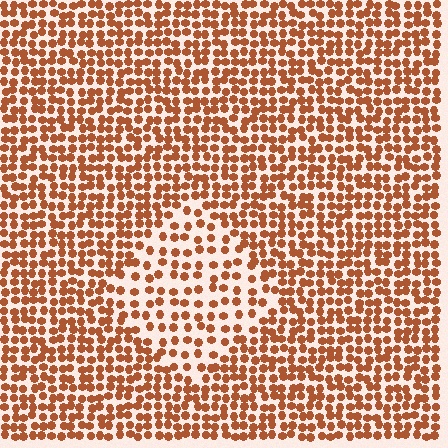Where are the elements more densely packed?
The elements are more densely packed outside the diamond boundary.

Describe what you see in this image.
The image contains small brown elements arranged at two different densities. A diamond-shaped region is visible where the elements are less densely packed than the surrounding area.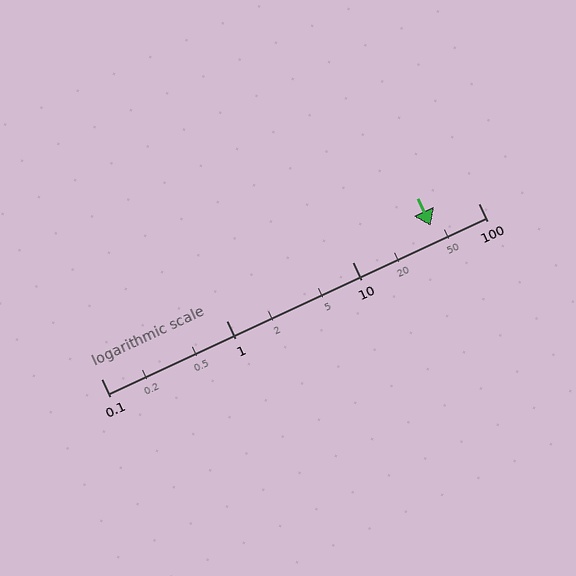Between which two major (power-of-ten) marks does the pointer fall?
The pointer is between 10 and 100.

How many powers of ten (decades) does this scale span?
The scale spans 3 decades, from 0.1 to 100.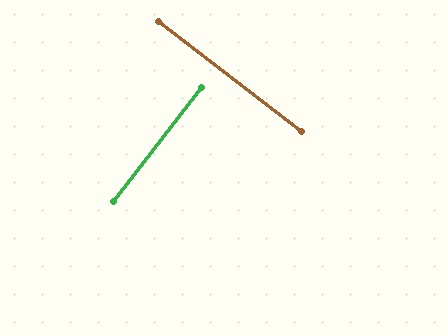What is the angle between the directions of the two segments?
Approximately 90 degrees.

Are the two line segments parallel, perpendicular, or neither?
Perpendicular — they meet at approximately 90°.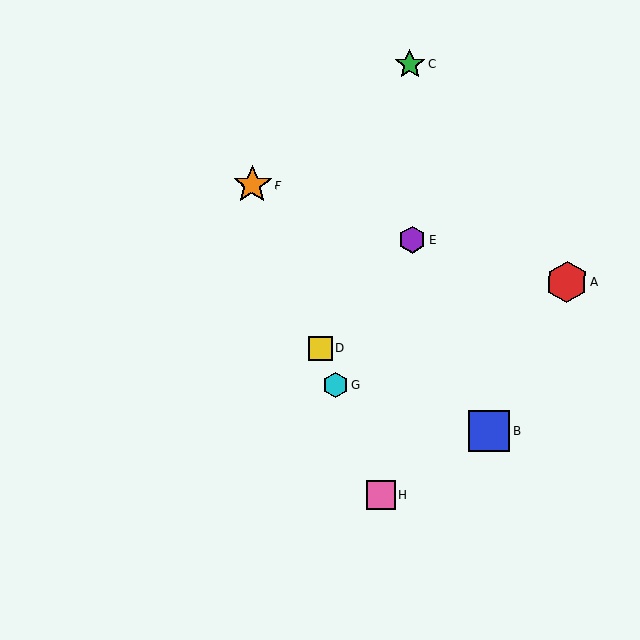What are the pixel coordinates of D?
Object D is at (320, 348).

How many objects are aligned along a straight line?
4 objects (D, F, G, H) are aligned along a straight line.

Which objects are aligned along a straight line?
Objects D, F, G, H are aligned along a straight line.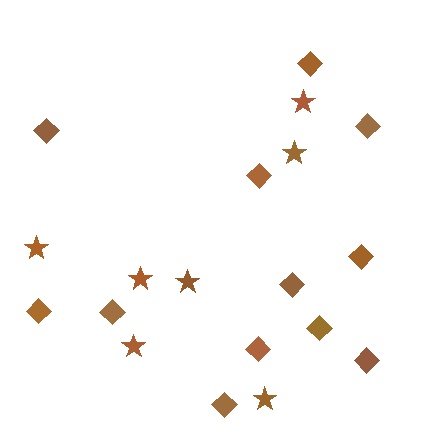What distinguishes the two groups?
There are 2 groups: one group of diamonds (12) and one group of stars (7).